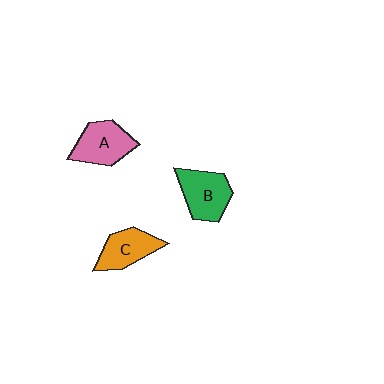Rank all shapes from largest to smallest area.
From largest to smallest: B (green), A (pink), C (orange).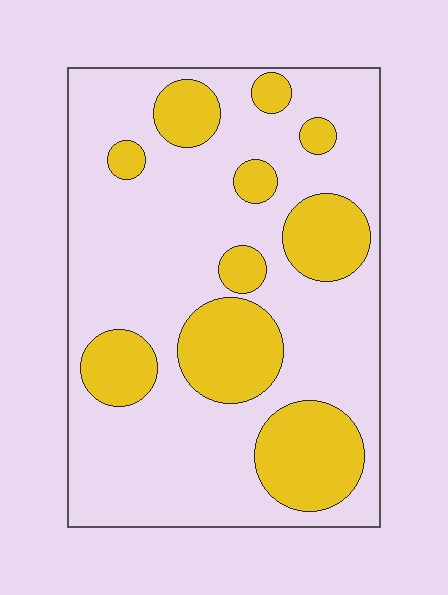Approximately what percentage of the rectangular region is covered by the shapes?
Approximately 30%.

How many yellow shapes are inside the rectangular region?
10.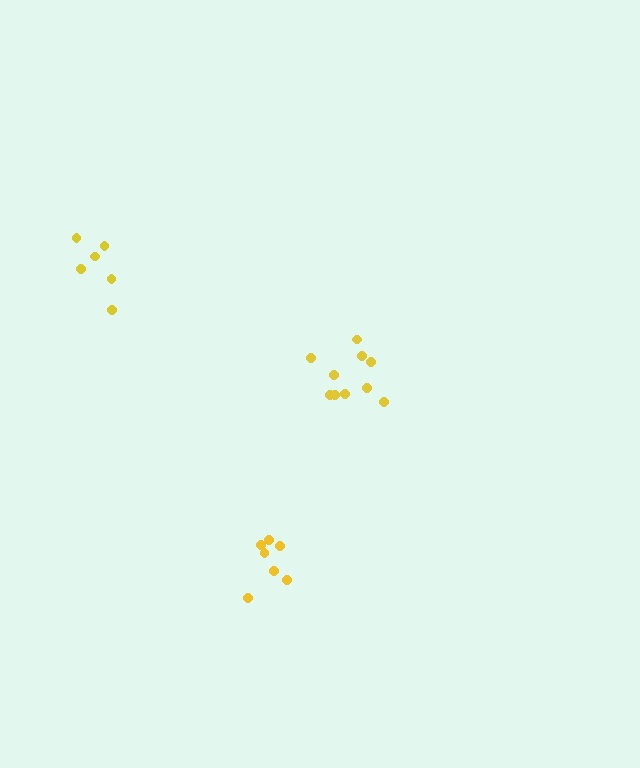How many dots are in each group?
Group 1: 10 dots, Group 2: 7 dots, Group 3: 6 dots (23 total).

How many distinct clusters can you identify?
There are 3 distinct clusters.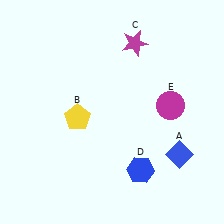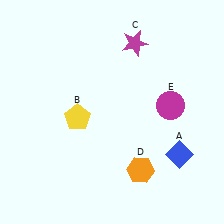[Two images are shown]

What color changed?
The hexagon (D) changed from blue in Image 1 to orange in Image 2.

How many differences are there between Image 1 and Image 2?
There is 1 difference between the two images.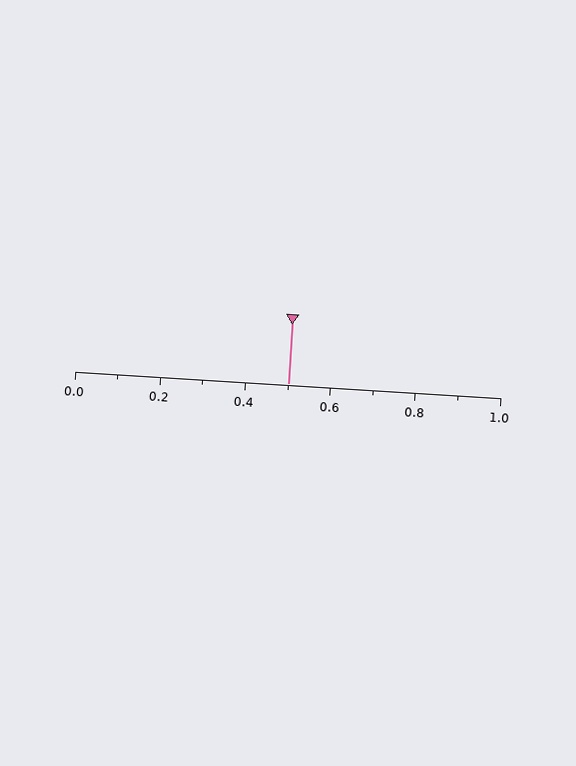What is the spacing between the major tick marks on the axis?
The major ticks are spaced 0.2 apart.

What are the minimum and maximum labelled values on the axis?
The axis runs from 0.0 to 1.0.